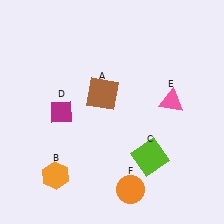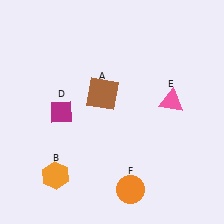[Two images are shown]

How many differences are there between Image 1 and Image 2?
There is 1 difference between the two images.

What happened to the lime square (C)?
The lime square (C) was removed in Image 2. It was in the bottom-right area of Image 1.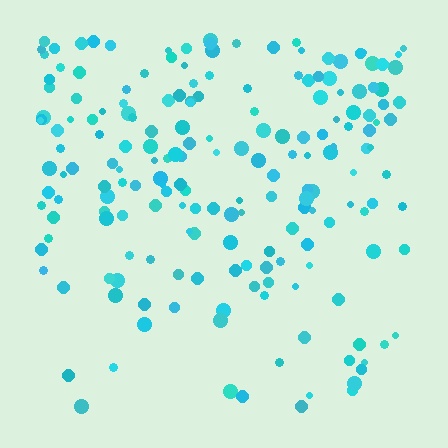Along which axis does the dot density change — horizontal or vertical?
Vertical.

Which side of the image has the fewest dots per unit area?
The bottom.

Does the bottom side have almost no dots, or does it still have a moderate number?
Still a moderate number, just noticeably fewer than the top.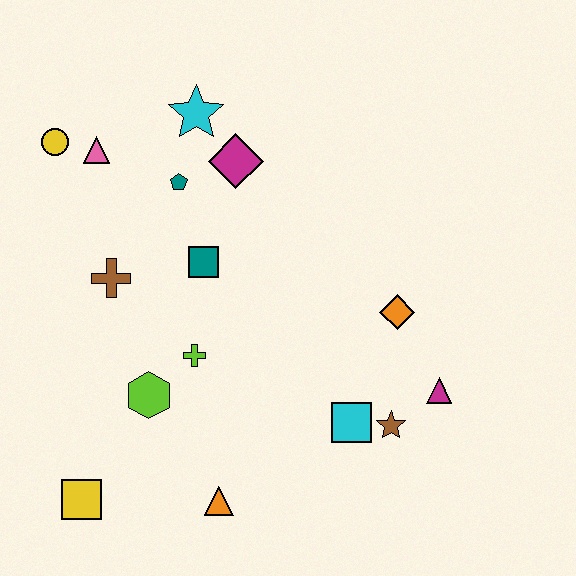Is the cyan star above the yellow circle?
Yes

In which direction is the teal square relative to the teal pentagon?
The teal square is below the teal pentagon.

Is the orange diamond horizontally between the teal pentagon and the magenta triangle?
Yes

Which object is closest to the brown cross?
The teal square is closest to the brown cross.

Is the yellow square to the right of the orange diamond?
No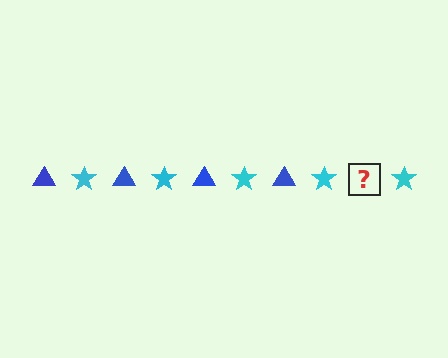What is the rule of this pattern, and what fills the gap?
The rule is that the pattern alternates between blue triangle and cyan star. The gap should be filled with a blue triangle.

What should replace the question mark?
The question mark should be replaced with a blue triangle.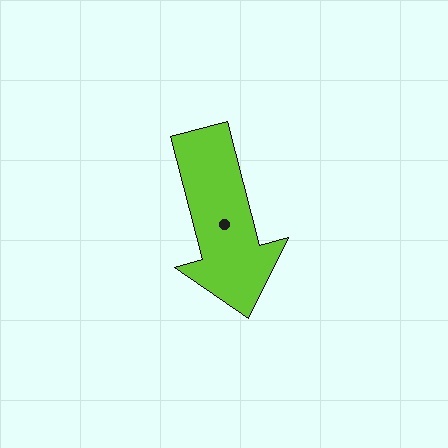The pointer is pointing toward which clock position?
Roughly 6 o'clock.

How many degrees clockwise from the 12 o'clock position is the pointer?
Approximately 165 degrees.